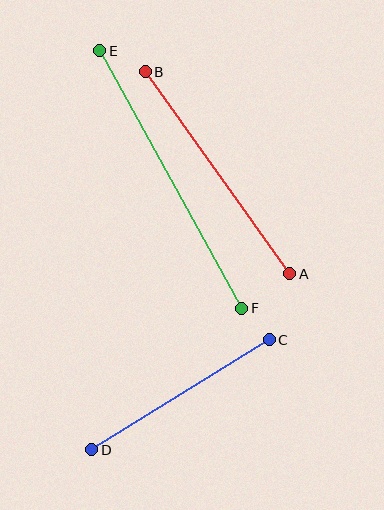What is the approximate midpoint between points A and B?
The midpoint is at approximately (217, 173) pixels.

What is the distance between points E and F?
The distance is approximately 294 pixels.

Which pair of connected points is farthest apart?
Points E and F are farthest apart.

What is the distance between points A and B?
The distance is approximately 248 pixels.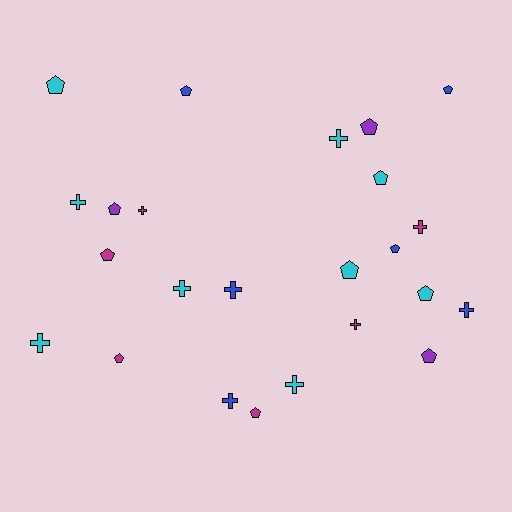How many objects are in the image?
There are 24 objects.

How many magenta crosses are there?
There are 3 magenta crosses.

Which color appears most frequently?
Cyan, with 9 objects.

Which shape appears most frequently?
Pentagon, with 13 objects.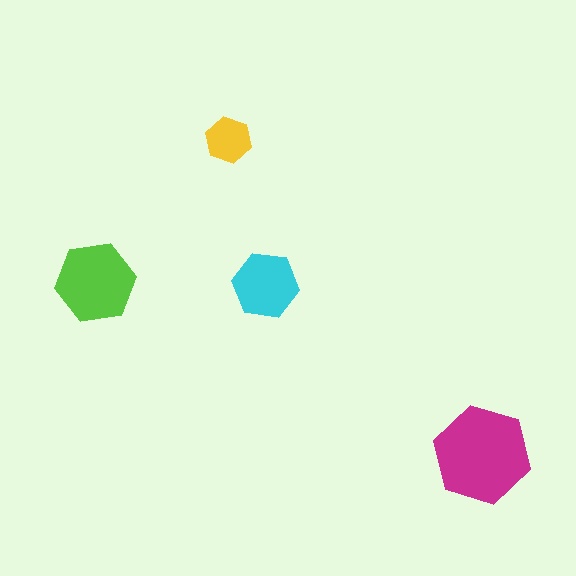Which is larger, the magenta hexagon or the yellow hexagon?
The magenta one.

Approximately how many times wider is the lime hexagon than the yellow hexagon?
About 1.5 times wider.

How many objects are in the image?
There are 4 objects in the image.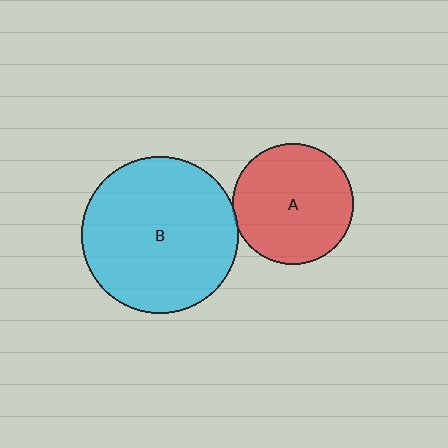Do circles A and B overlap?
Yes.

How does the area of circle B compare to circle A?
Approximately 1.7 times.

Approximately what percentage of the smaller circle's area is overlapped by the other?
Approximately 5%.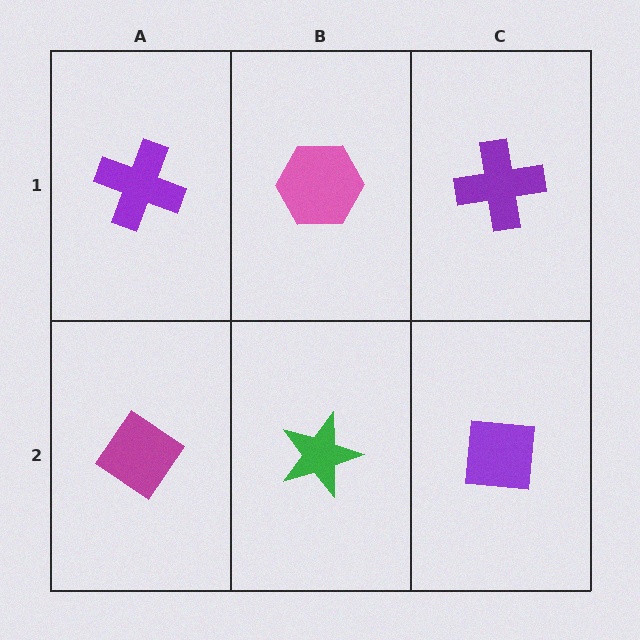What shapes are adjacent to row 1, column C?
A purple square (row 2, column C), a pink hexagon (row 1, column B).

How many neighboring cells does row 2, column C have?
2.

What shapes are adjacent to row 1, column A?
A magenta diamond (row 2, column A), a pink hexagon (row 1, column B).